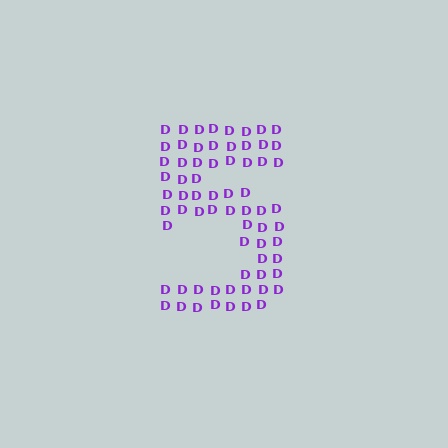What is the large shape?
The large shape is the digit 5.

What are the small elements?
The small elements are letter D's.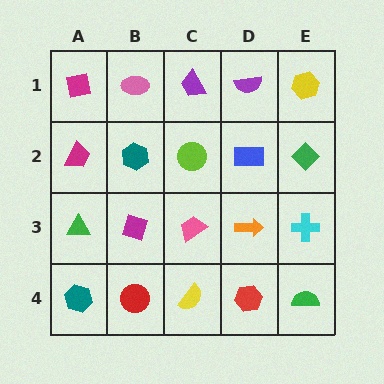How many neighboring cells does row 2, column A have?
3.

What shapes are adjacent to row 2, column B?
A pink ellipse (row 1, column B), a magenta diamond (row 3, column B), a magenta trapezoid (row 2, column A), a lime circle (row 2, column C).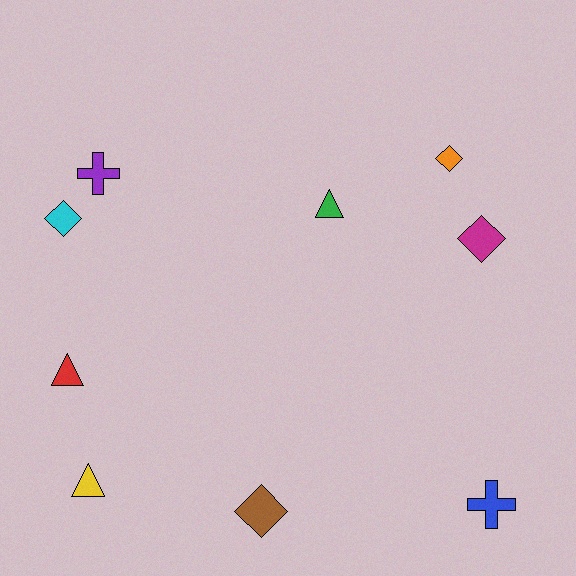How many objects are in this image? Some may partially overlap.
There are 9 objects.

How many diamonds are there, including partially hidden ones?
There are 4 diamonds.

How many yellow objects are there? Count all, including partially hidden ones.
There is 1 yellow object.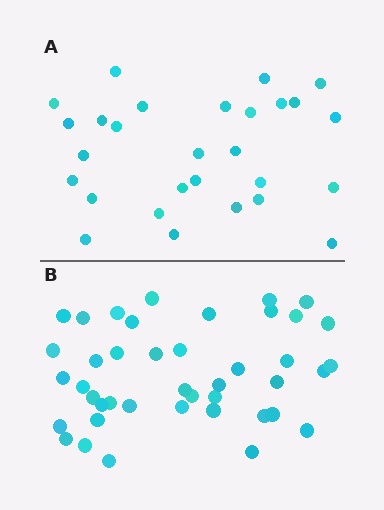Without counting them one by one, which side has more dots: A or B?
Region B (the bottom region) has more dots.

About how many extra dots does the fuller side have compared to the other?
Region B has approximately 15 more dots than region A.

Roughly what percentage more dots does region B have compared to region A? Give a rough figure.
About 50% more.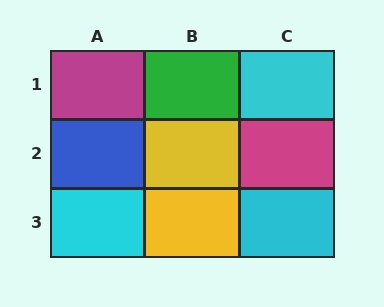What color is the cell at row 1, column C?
Cyan.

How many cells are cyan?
3 cells are cyan.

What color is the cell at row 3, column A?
Cyan.